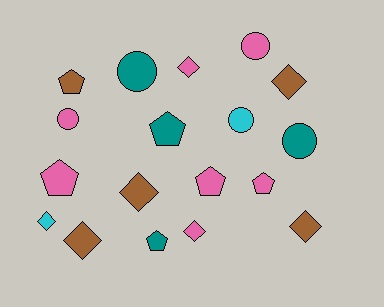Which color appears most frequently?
Pink, with 7 objects.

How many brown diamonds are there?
There are 4 brown diamonds.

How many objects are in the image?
There are 18 objects.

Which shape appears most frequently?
Diamond, with 7 objects.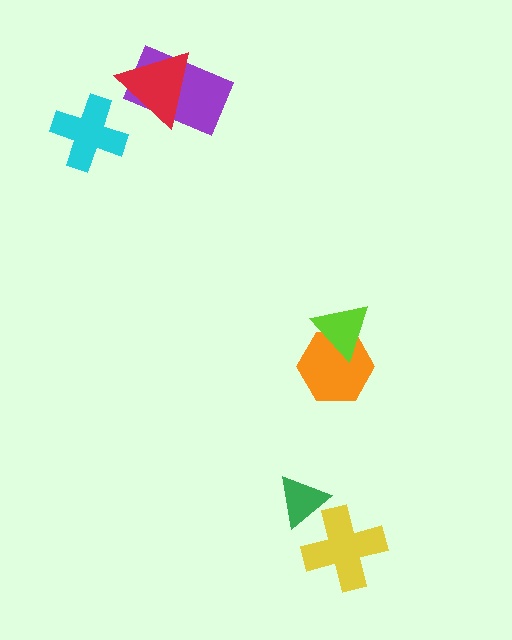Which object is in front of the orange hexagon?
The lime triangle is in front of the orange hexagon.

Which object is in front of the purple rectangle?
The red triangle is in front of the purple rectangle.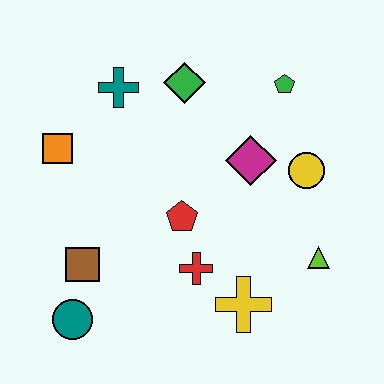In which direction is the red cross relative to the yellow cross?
The red cross is to the left of the yellow cross.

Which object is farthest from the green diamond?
The teal circle is farthest from the green diamond.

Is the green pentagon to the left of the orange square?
No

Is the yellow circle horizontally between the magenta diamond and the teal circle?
No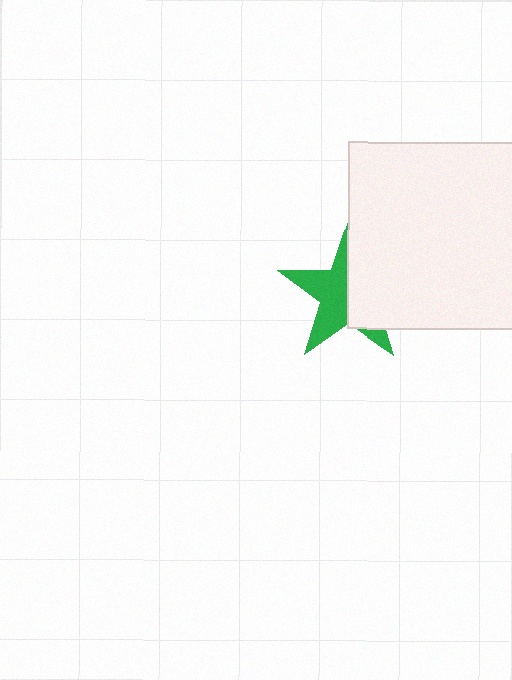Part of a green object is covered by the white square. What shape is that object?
It is a star.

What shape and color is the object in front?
The object in front is a white square.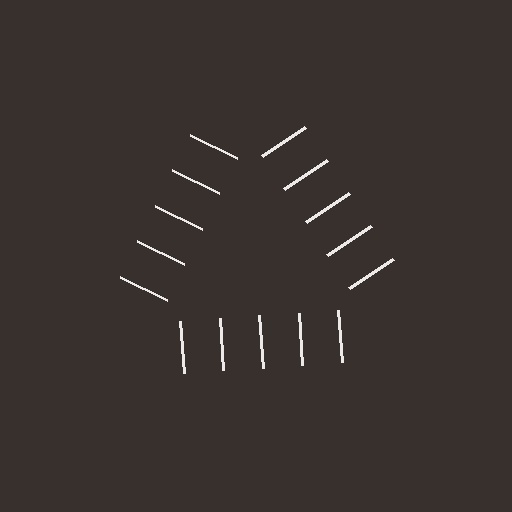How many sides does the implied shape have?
3 sides — the line-ends trace a triangle.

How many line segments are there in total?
15 — 5 along each of the 3 edges.